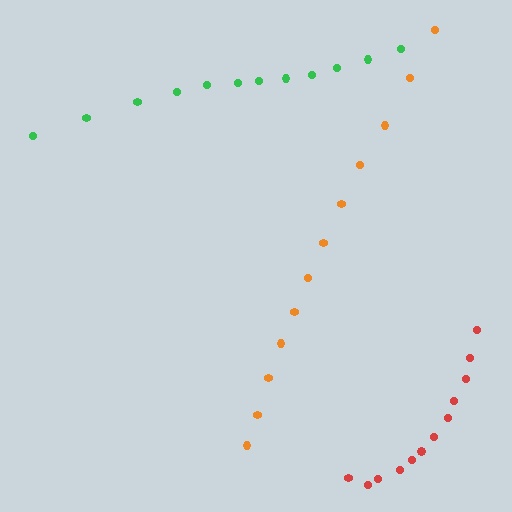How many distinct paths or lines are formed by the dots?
There are 3 distinct paths.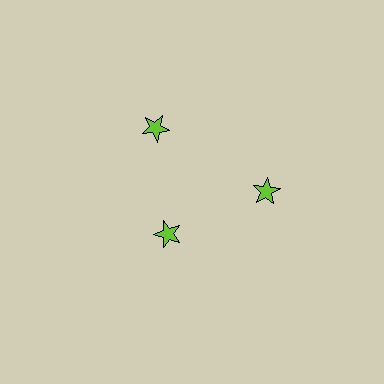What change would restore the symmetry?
The symmetry would be restored by moving it outward, back onto the ring so that all 3 stars sit at equal angles and equal distance from the center.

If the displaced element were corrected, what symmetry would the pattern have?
It would have 3-fold rotational symmetry — the pattern would map onto itself every 120 degrees.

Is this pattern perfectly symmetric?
No. The 3 lime stars are arranged in a ring, but one element near the 7 o'clock position is pulled inward toward the center, breaking the 3-fold rotational symmetry.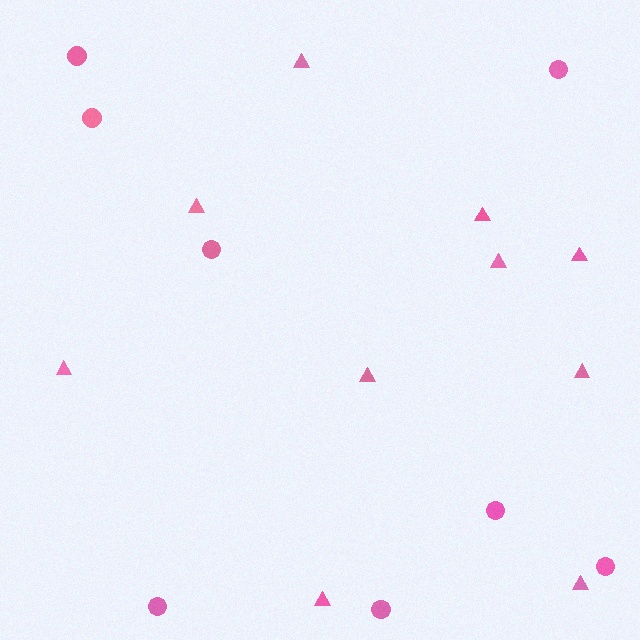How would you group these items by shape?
There are 2 groups: one group of triangles (10) and one group of circles (8).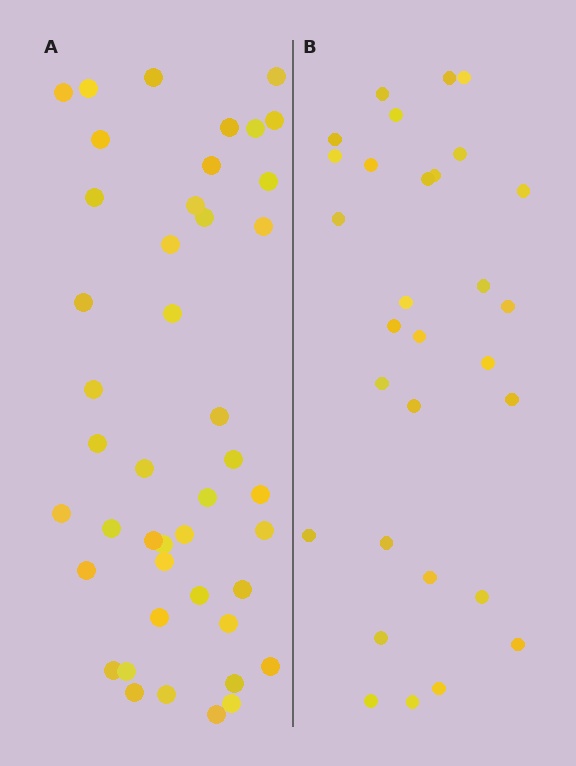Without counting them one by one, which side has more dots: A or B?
Region A (the left region) has more dots.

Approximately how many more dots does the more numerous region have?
Region A has approximately 15 more dots than region B.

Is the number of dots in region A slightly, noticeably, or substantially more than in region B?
Region A has substantially more. The ratio is roughly 1.5 to 1.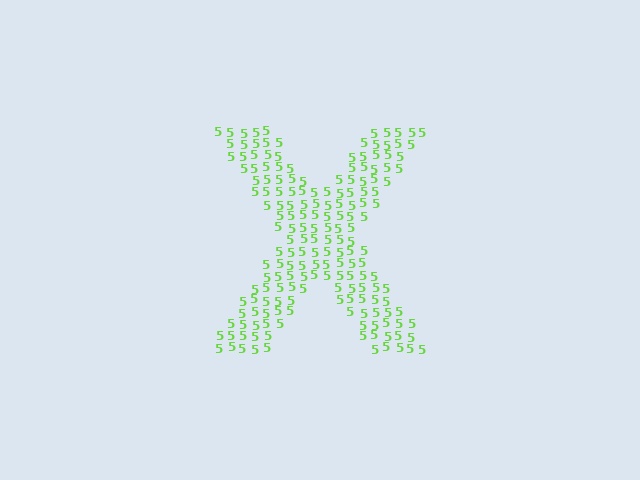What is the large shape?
The large shape is the letter X.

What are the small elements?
The small elements are digit 5's.